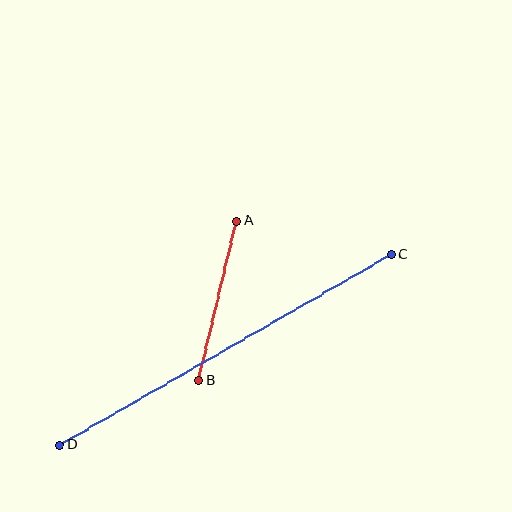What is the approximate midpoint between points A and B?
The midpoint is at approximately (217, 301) pixels.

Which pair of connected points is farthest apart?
Points C and D are farthest apart.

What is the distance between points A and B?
The distance is approximately 164 pixels.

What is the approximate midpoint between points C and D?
The midpoint is at approximately (226, 350) pixels.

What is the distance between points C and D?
The distance is approximately 382 pixels.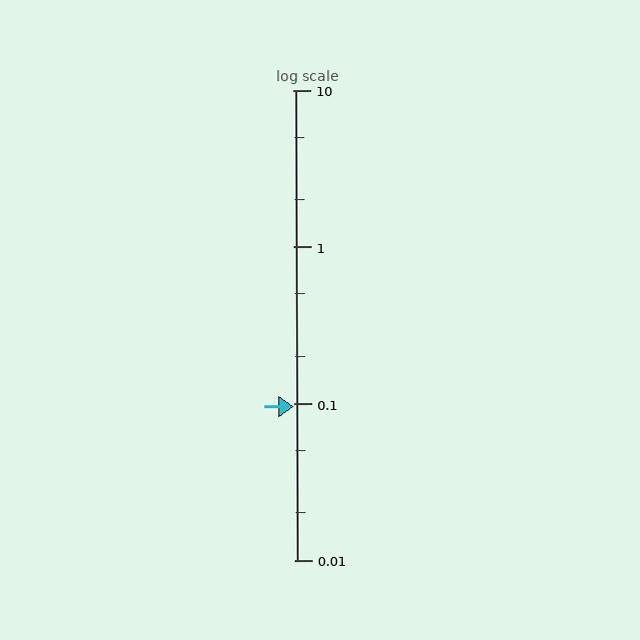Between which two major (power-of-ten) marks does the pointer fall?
The pointer is between 0.01 and 0.1.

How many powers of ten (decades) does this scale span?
The scale spans 3 decades, from 0.01 to 10.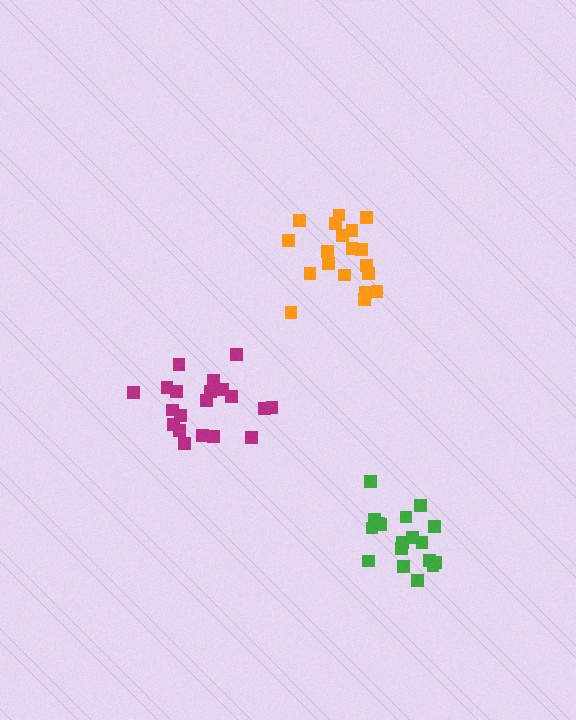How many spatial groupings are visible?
There are 3 spatial groupings.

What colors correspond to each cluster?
The clusters are colored: orange, magenta, green.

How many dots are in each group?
Group 1: 20 dots, Group 2: 20 dots, Group 3: 18 dots (58 total).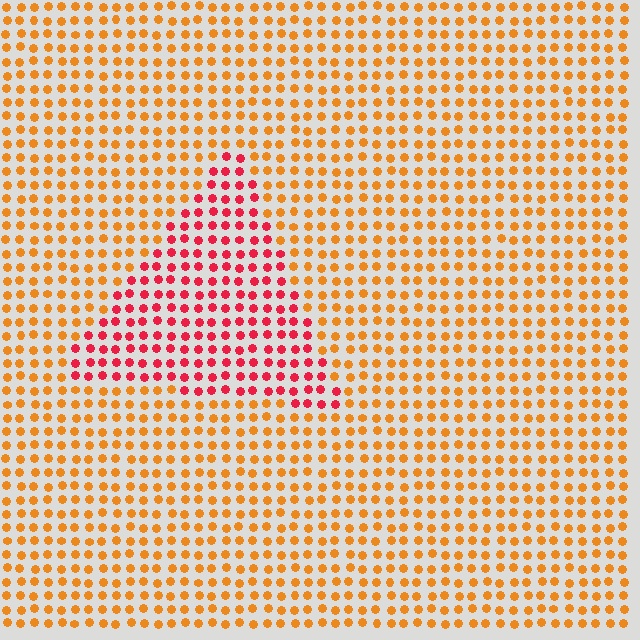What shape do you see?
I see a triangle.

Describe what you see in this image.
The image is filled with small orange elements in a uniform arrangement. A triangle-shaped region is visible where the elements are tinted to a slightly different hue, forming a subtle color boundary.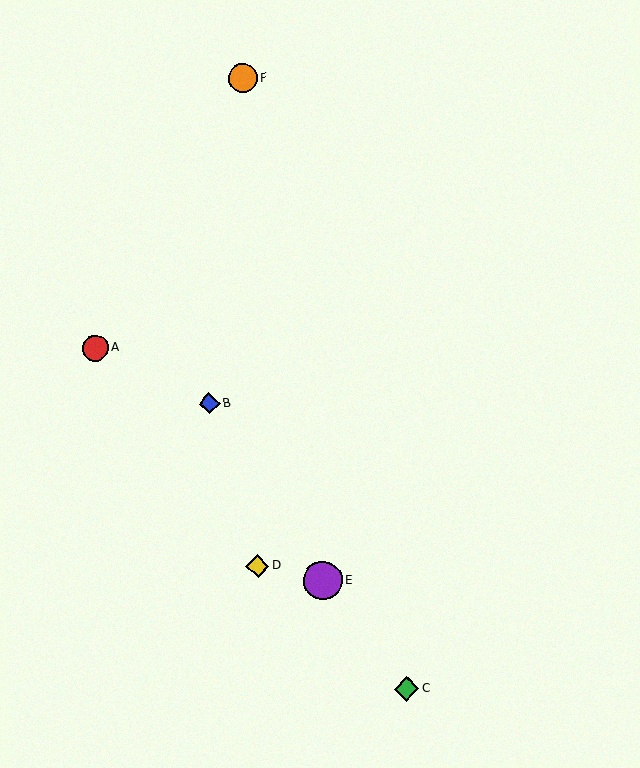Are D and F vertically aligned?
Yes, both are at x≈257.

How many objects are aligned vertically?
2 objects (D, F) are aligned vertically.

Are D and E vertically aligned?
No, D is at x≈257 and E is at x≈323.